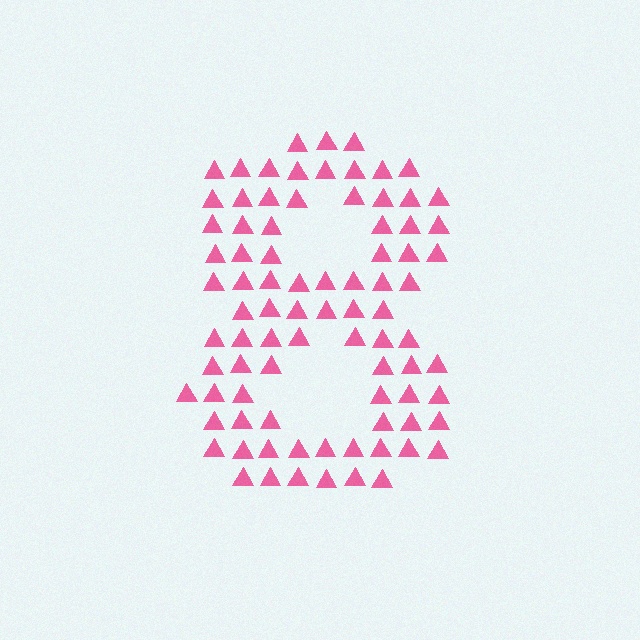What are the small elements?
The small elements are triangles.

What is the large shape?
The large shape is the digit 8.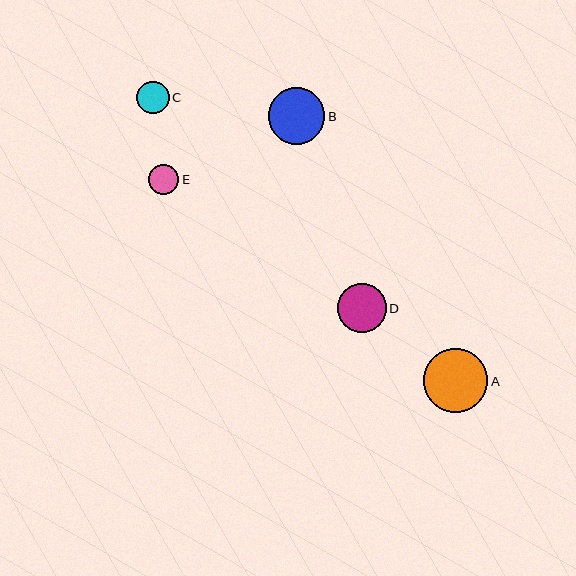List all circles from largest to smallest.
From largest to smallest: A, B, D, C, E.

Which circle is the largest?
Circle A is the largest with a size of approximately 64 pixels.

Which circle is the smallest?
Circle E is the smallest with a size of approximately 30 pixels.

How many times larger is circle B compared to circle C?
Circle B is approximately 1.7 times the size of circle C.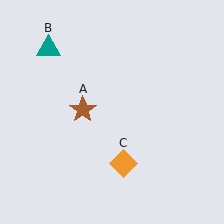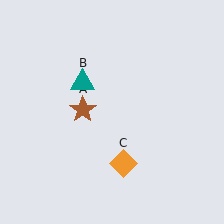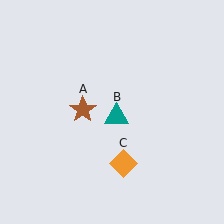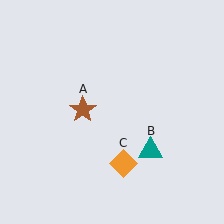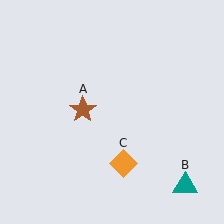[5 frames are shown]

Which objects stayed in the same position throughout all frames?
Brown star (object A) and orange diamond (object C) remained stationary.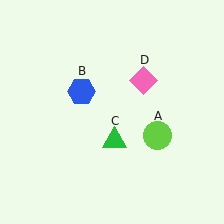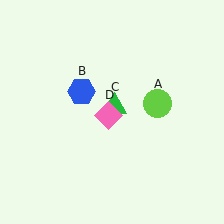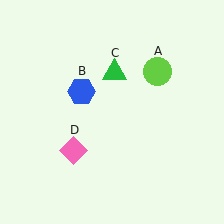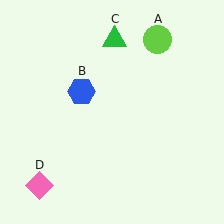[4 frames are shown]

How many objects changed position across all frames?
3 objects changed position: lime circle (object A), green triangle (object C), pink diamond (object D).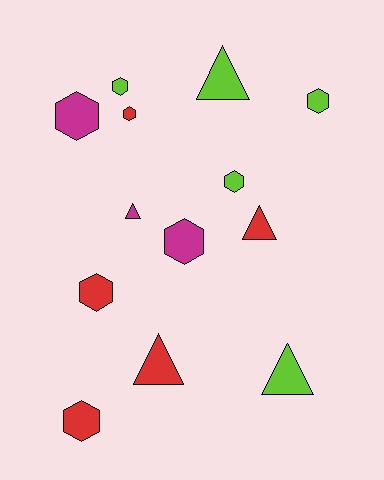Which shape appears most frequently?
Hexagon, with 8 objects.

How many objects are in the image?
There are 13 objects.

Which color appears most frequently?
Red, with 5 objects.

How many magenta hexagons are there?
There are 2 magenta hexagons.